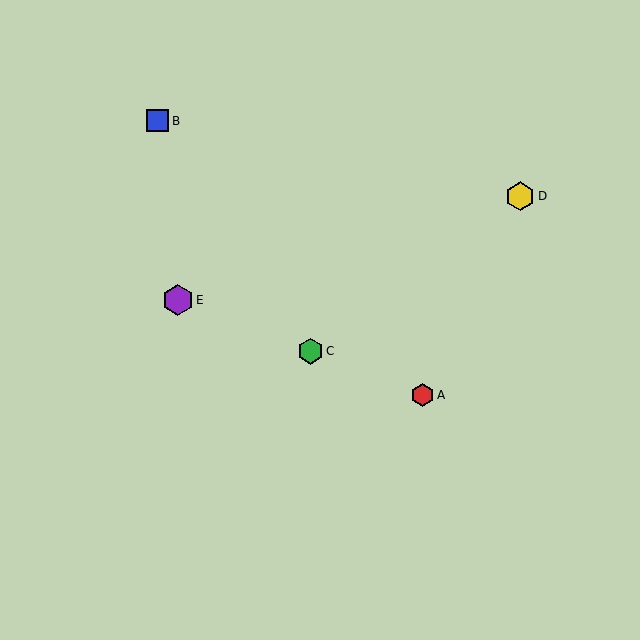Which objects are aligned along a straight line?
Objects A, C, E are aligned along a straight line.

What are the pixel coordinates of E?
Object E is at (178, 300).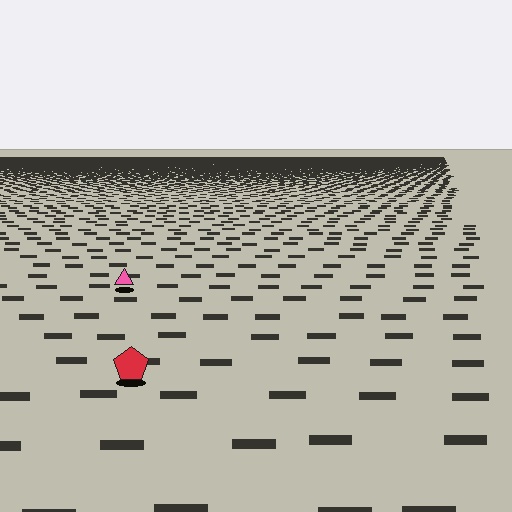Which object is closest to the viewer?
The red pentagon is closest. The texture marks near it are larger and more spread out.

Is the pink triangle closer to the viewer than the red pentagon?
No. The red pentagon is closer — you can tell from the texture gradient: the ground texture is coarser near it.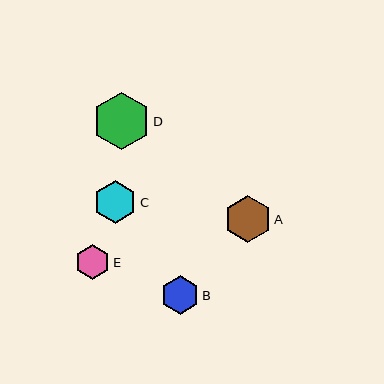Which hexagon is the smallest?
Hexagon E is the smallest with a size of approximately 34 pixels.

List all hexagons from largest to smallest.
From largest to smallest: D, A, C, B, E.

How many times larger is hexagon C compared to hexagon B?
Hexagon C is approximately 1.1 times the size of hexagon B.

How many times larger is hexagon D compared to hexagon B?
Hexagon D is approximately 1.5 times the size of hexagon B.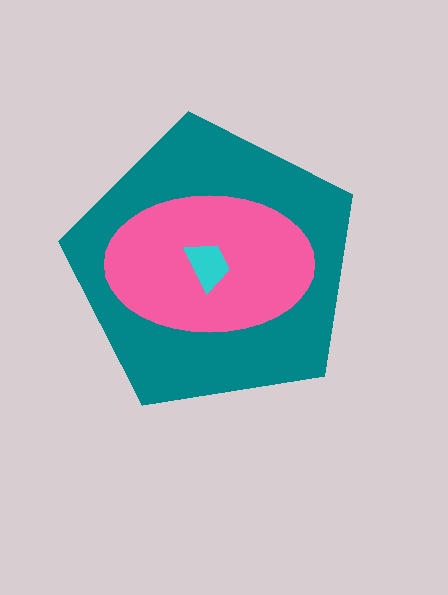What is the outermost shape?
The teal pentagon.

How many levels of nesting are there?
3.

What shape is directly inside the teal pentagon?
The pink ellipse.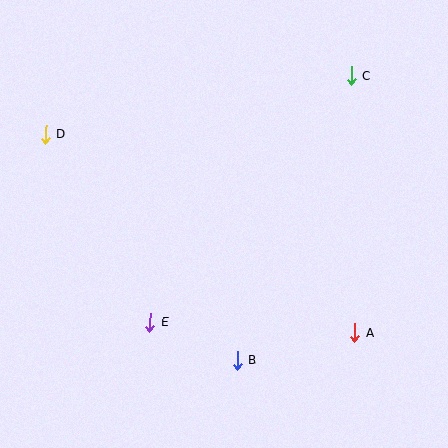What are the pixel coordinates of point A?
Point A is at (355, 333).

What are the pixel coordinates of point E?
Point E is at (150, 322).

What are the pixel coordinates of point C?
Point C is at (352, 76).